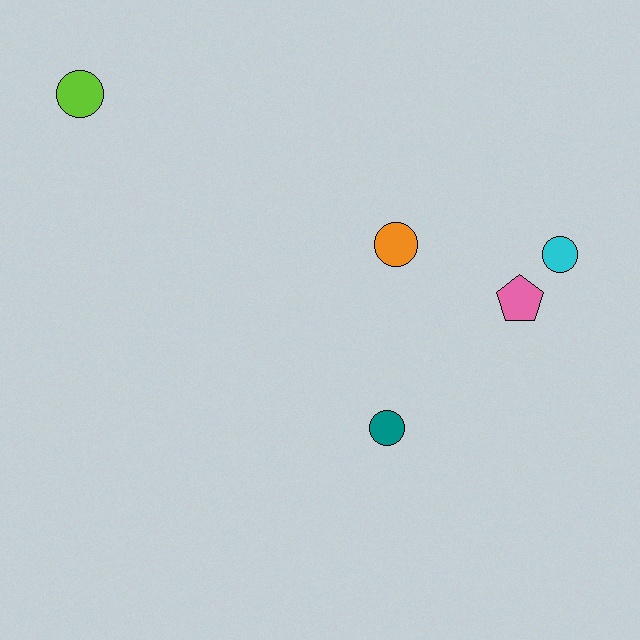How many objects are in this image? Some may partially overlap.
There are 5 objects.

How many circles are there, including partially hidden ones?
There are 4 circles.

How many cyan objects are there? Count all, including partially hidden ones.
There is 1 cyan object.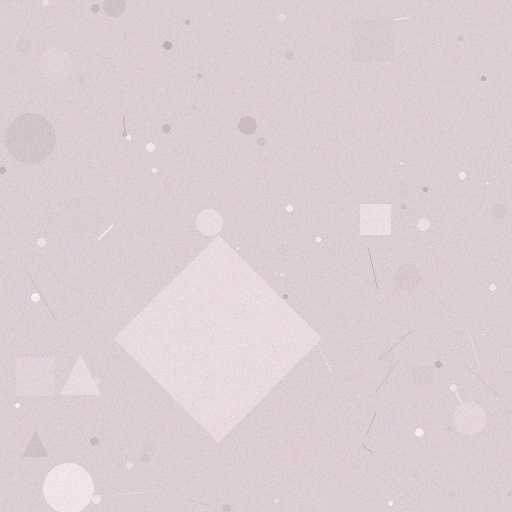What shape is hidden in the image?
A diamond is hidden in the image.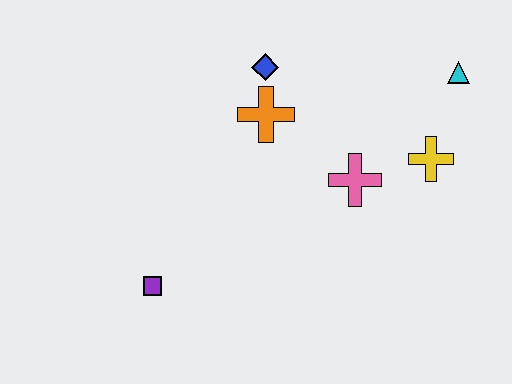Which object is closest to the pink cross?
The yellow cross is closest to the pink cross.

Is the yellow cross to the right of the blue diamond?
Yes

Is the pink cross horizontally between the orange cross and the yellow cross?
Yes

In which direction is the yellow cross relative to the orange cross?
The yellow cross is to the right of the orange cross.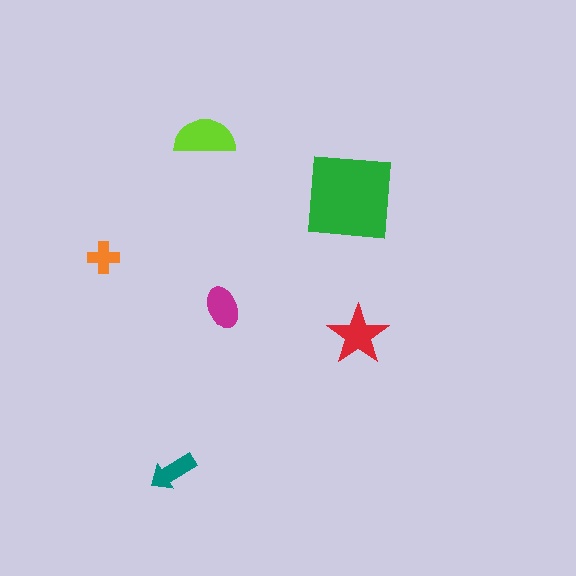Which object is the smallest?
The orange cross.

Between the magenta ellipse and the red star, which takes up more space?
The red star.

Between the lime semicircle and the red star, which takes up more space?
The lime semicircle.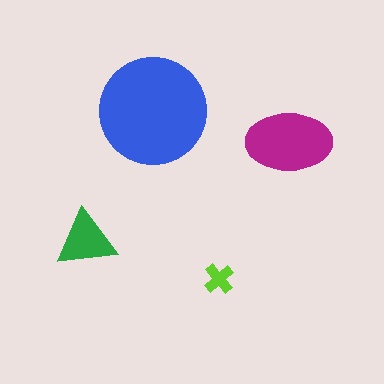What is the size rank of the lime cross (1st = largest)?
4th.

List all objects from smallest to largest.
The lime cross, the green triangle, the magenta ellipse, the blue circle.